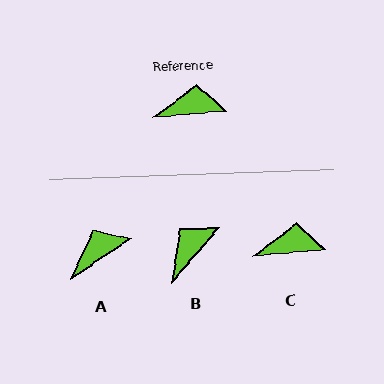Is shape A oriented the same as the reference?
No, it is off by about 29 degrees.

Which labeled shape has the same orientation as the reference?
C.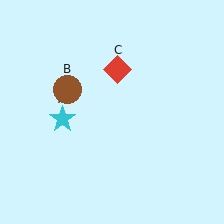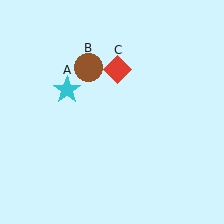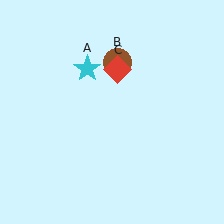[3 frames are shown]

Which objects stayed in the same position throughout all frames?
Red diamond (object C) remained stationary.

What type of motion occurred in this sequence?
The cyan star (object A), brown circle (object B) rotated clockwise around the center of the scene.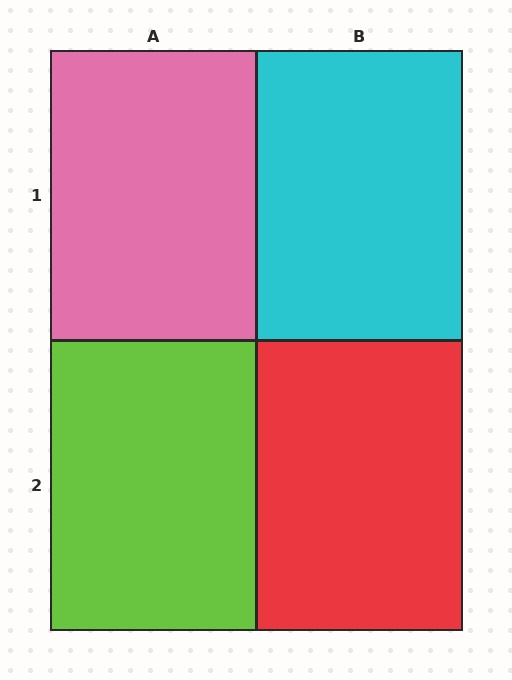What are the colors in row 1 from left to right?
Pink, cyan.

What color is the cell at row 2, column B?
Red.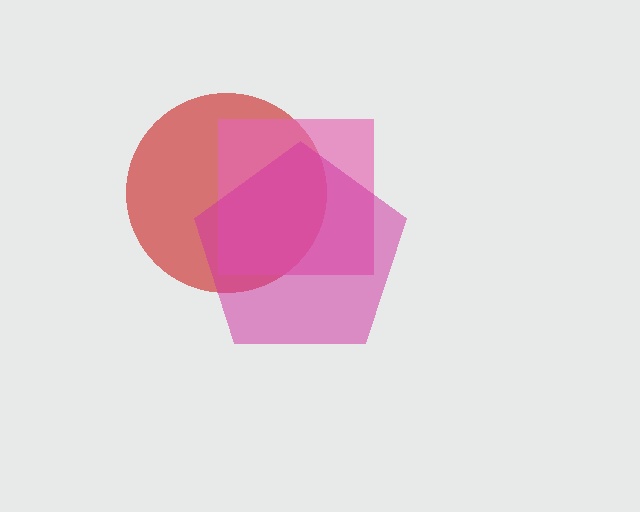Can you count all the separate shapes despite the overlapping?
Yes, there are 3 separate shapes.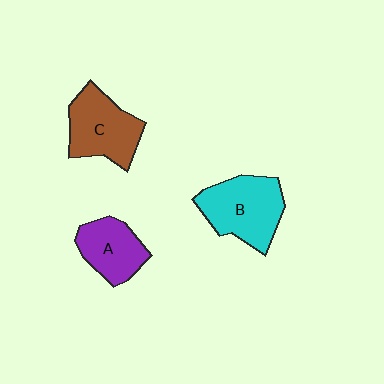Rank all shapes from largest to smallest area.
From largest to smallest: B (cyan), C (brown), A (purple).